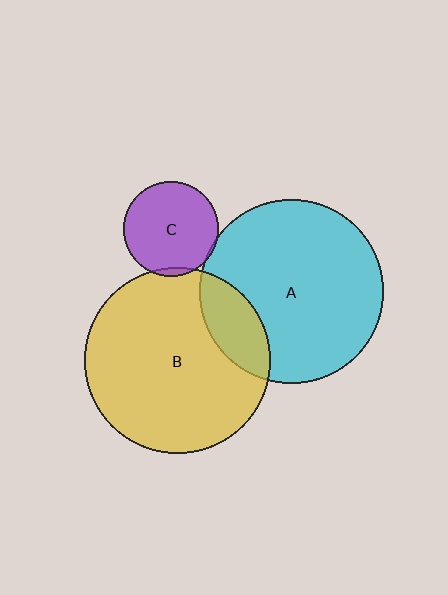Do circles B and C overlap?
Yes.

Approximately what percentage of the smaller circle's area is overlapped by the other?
Approximately 5%.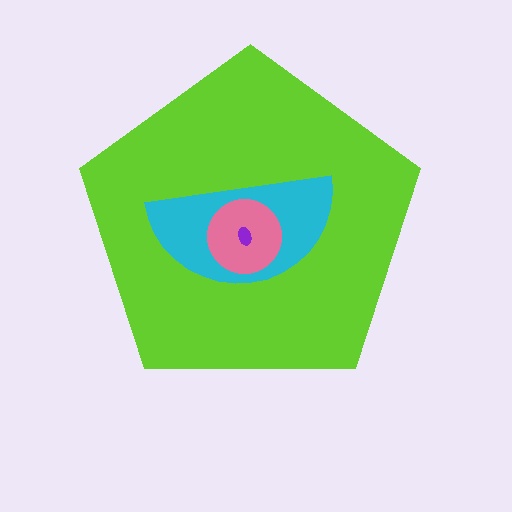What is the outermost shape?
The lime pentagon.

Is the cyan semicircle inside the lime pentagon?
Yes.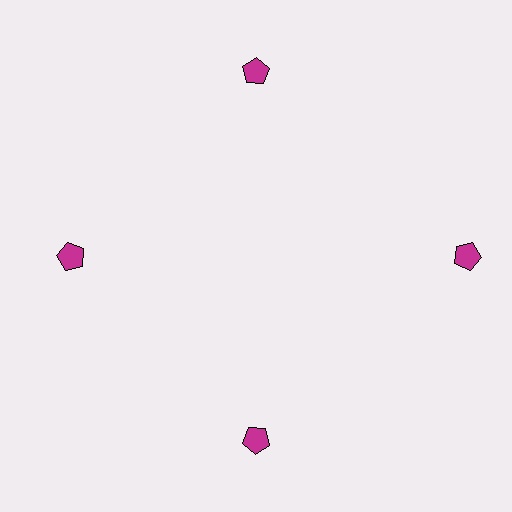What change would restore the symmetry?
The symmetry would be restored by moving it inward, back onto the ring so that all 4 pentagons sit at equal angles and equal distance from the center.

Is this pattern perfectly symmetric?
No. The 4 magenta pentagons are arranged in a ring, but one element near the 3 o'clock position is pushed outward from the center, breaking the 4-fold rotational symmetry.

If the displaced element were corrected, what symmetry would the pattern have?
It would have 4-fold rotational symmetry — the pattern would map onto itself every 90 degrees.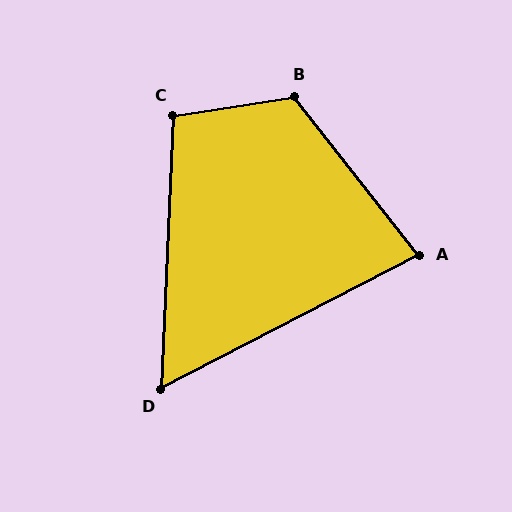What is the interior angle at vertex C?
Approximately 101 degrees (obtuse).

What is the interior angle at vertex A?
Approximately 79 degrees (acute).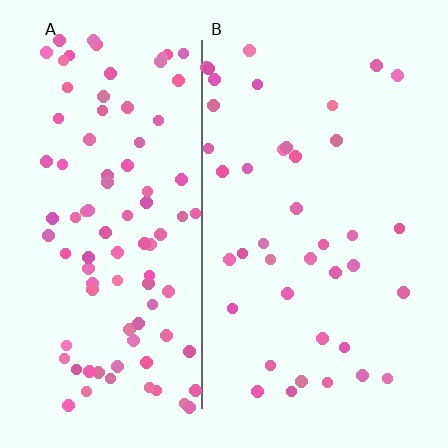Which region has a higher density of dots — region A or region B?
A (the left).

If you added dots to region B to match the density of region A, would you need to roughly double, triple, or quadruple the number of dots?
Approximately double.